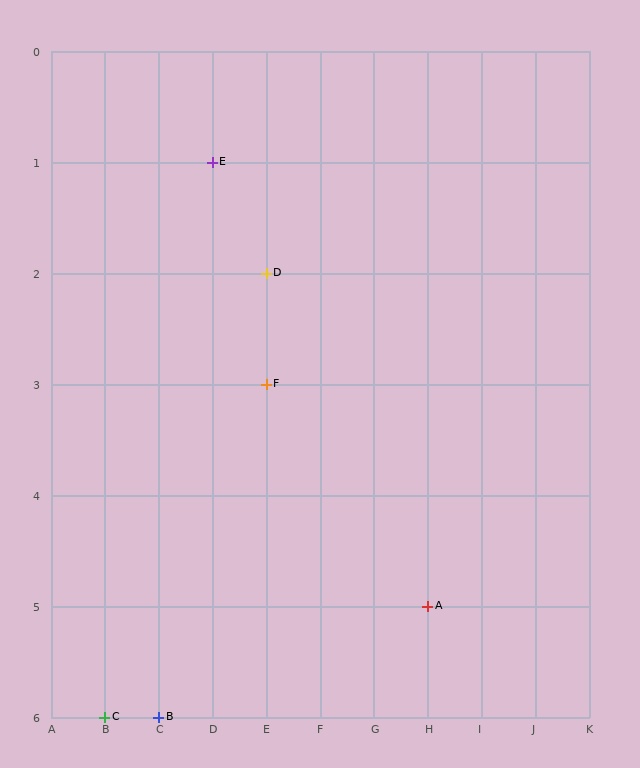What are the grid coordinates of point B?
Point B is at grid coordinates (C, 6).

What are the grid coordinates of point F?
Point F is at grid coordinates (E, 3).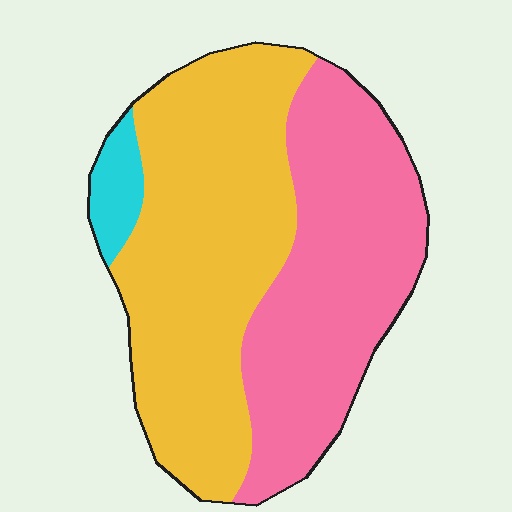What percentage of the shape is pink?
Pink covers 43% of the shape.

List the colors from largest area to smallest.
From largest to smallest: yellow, pink, cyan.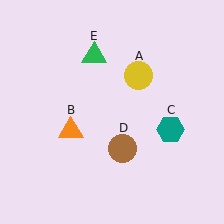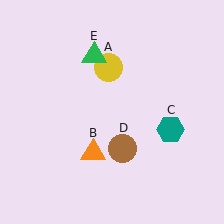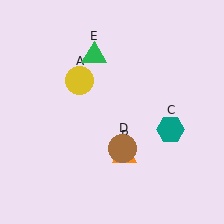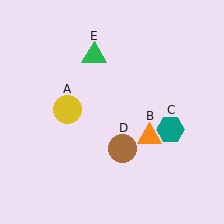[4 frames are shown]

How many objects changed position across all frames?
2 objects changed position: yellow circle (object A), orange triangle (object B).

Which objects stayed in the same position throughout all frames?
Teal hexagon (object C) and brown circle (object D) and green triangle (object E) remained stationary.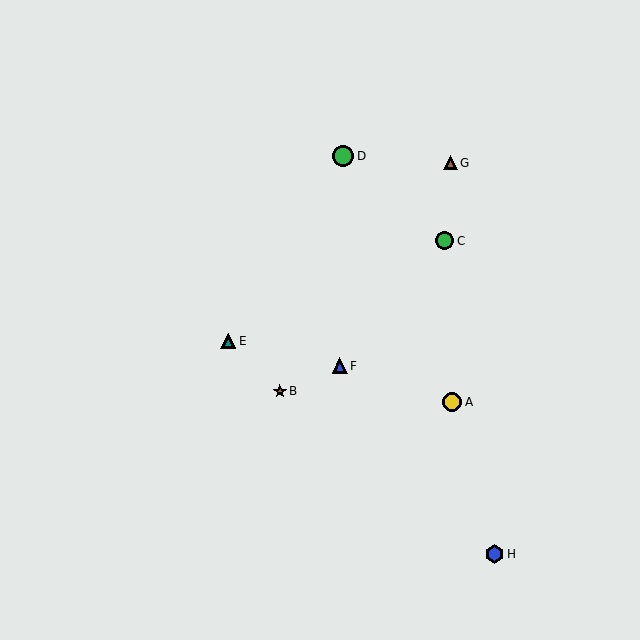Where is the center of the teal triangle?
The center of the teal triangle is at (228, 341).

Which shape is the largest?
The green circle (labeled D) is the largest.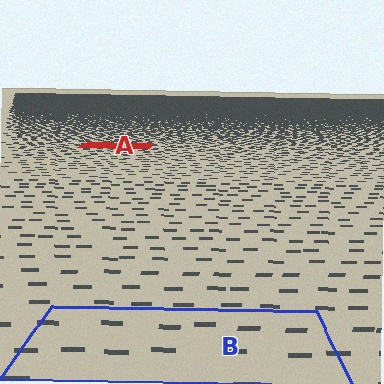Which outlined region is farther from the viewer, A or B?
Region A is farther from the viewer — the texture elements inside it appear smaller and more densely packed.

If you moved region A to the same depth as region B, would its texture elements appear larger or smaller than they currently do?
They would appear larger. At a closer depth, the same texture elements are projected at a bigger on-screen size.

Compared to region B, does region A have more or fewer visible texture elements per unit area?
Region A has more texture elements per unit area — they are packed more densely because it is farther away.